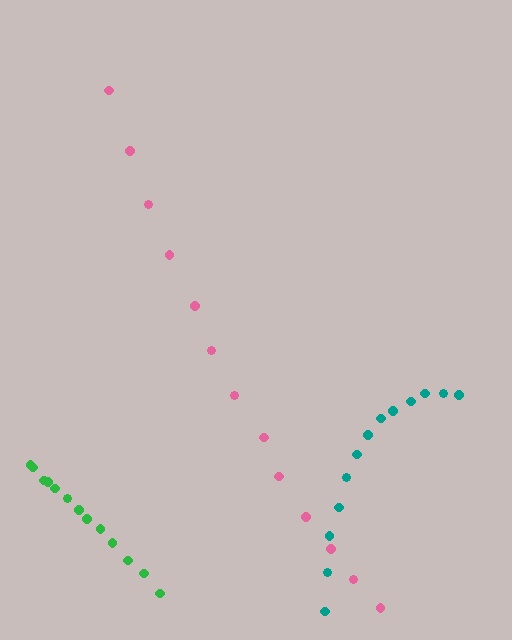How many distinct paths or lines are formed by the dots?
There are 3 distinct paths.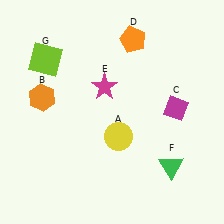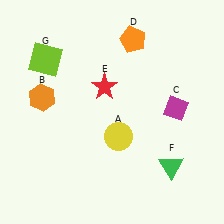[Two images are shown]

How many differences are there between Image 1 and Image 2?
There is 1 difference between the two images.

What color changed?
The star (E) changed from magenta in Image 1 to red in Image 2.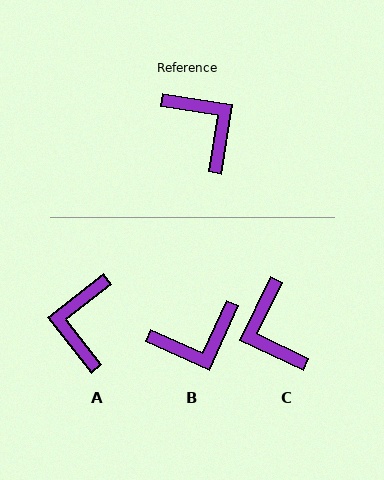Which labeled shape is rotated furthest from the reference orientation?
C, about 163 degrees away.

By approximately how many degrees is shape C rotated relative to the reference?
Approximately 163 degrees counter-clockwise.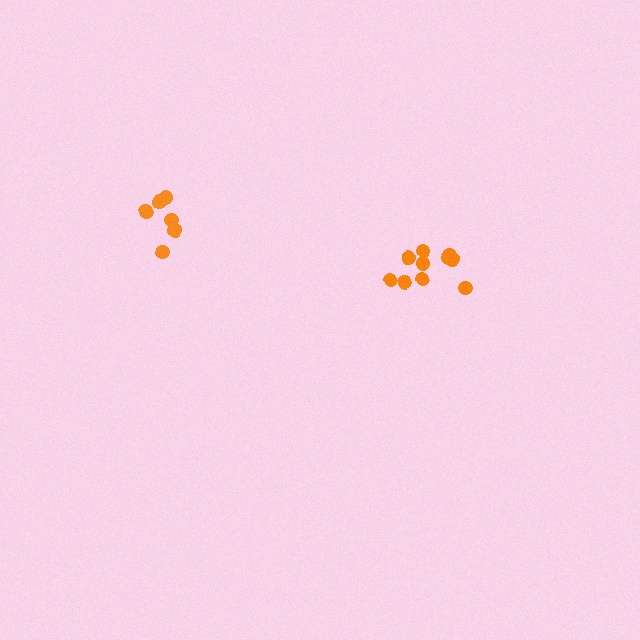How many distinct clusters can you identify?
There are 2 distinct clusters.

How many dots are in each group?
Group 1: 6 dots, Group 2: 10 dots (16 total).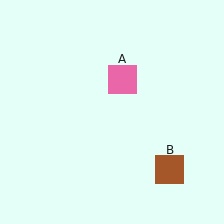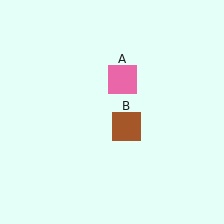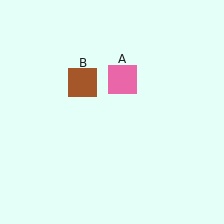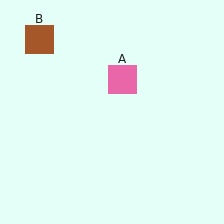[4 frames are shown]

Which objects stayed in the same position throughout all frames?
Pink square (object A) remained stationary.